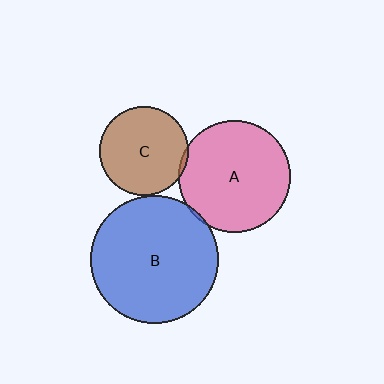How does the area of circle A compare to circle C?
Approximately 1.6 times.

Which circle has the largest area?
Circle B (blue).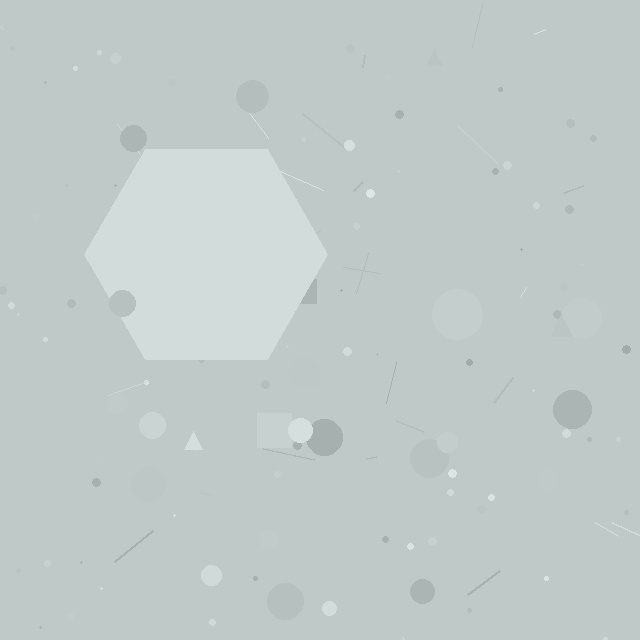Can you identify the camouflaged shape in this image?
The camouflaged shape is a hexagon.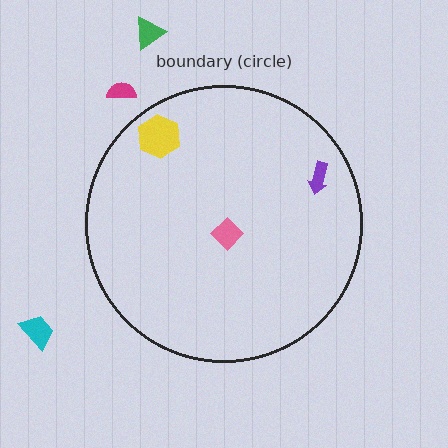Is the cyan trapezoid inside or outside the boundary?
Outside.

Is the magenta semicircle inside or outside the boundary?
Outside.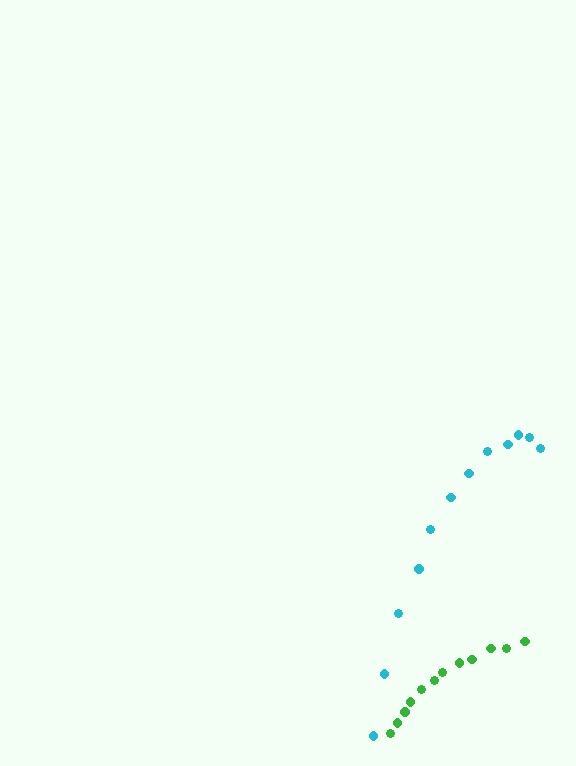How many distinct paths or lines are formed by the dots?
There are 2 distinct paths.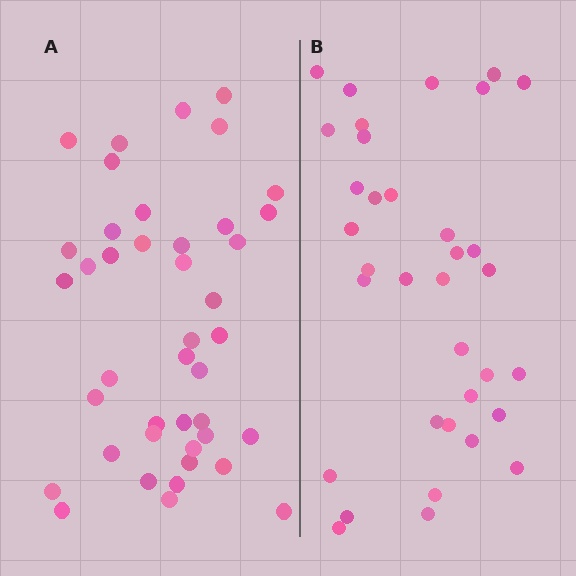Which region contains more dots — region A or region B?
Region A (the left region) has more dots.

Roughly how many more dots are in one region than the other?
Region A has roughly 8 or so more dots than region B.